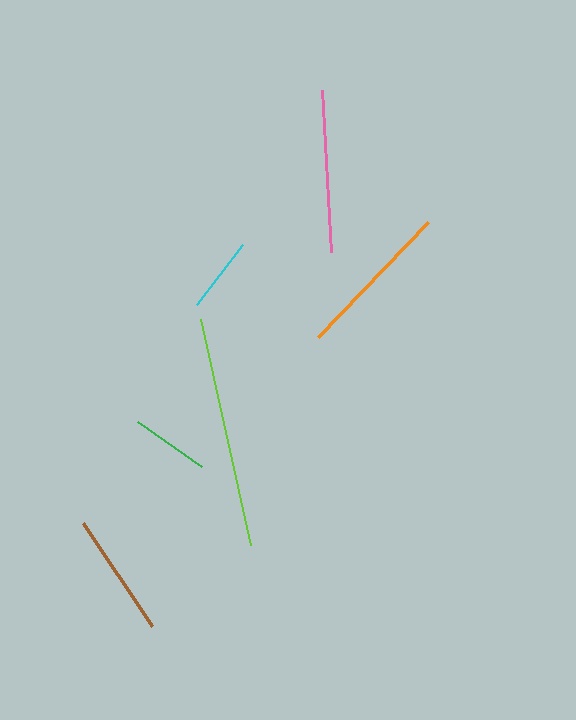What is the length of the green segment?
The green segment is approximately 78 pixels long.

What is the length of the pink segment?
The pink segment is approximately 162 pixels long.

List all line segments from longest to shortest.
From longest to shortest: lime, pink, orange, brown, green, cyan.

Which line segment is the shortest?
The cyan line is the shortest at approximately 76 pixels.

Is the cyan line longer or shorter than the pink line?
The pink line is longer than the cyan line.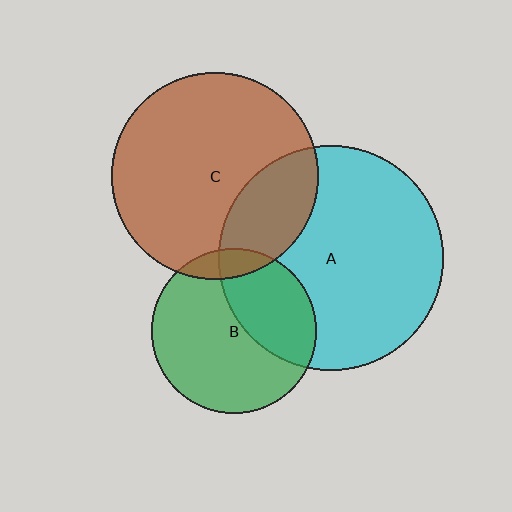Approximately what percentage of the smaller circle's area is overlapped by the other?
Approximately 25%.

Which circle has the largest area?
Circle A (cyan).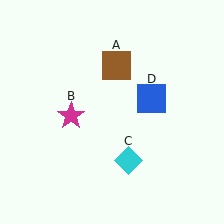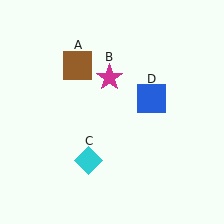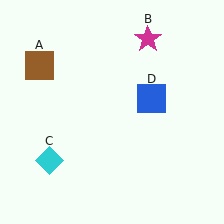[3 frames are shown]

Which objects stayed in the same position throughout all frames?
Blue square (object D) remained stationary.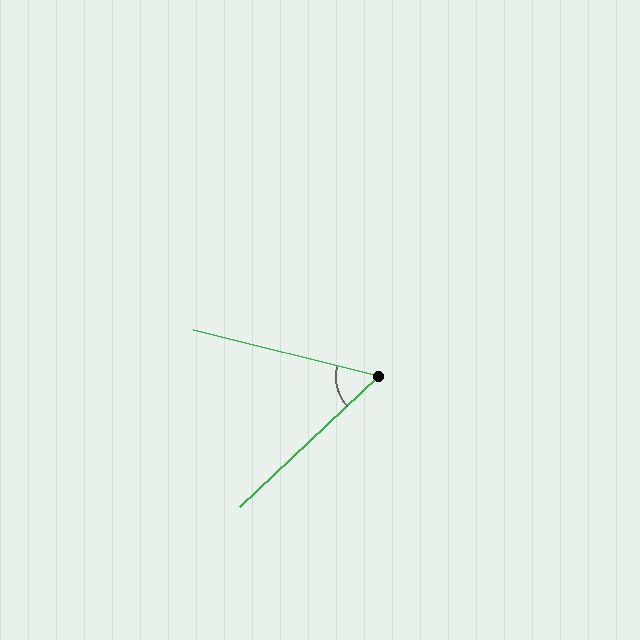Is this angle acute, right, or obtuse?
It is acute.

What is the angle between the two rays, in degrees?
Approximately 57 degrees.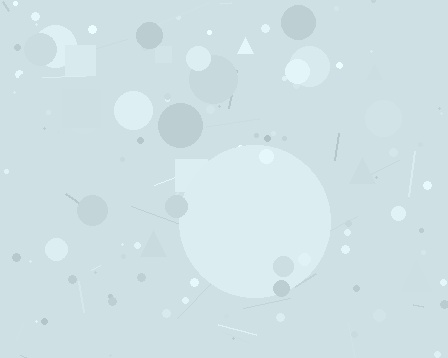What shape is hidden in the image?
A circle is hidden in the image.